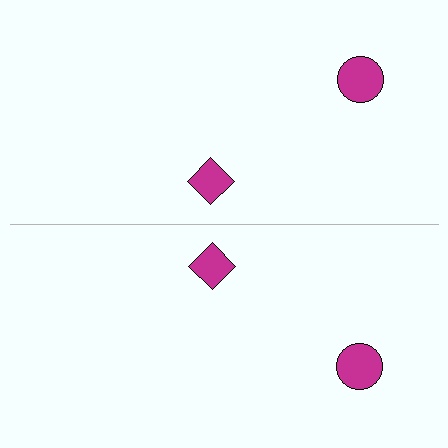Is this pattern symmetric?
Yes, this pattern has bilateral (reflection) symmetry.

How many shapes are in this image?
There are 4 shapes in this image.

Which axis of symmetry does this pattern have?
The pattern has a horizontal axis of symmetry running through the center of the image.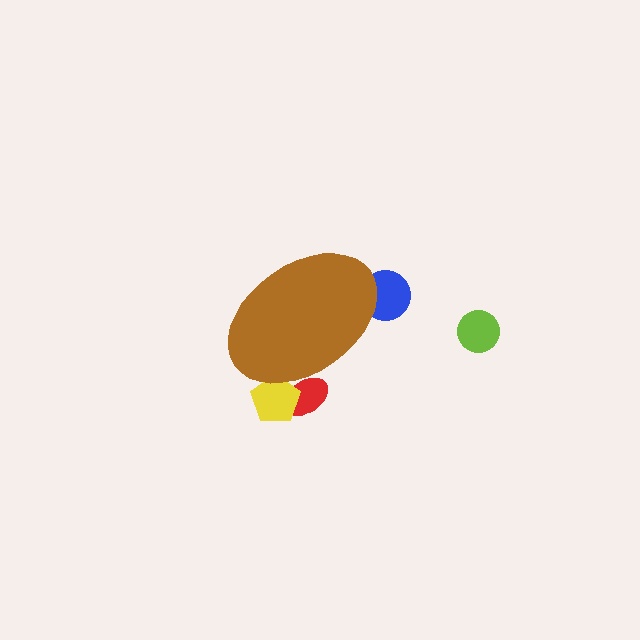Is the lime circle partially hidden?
No, the lime circle is fully visible.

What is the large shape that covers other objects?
A brown ellipse.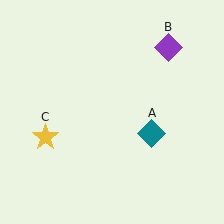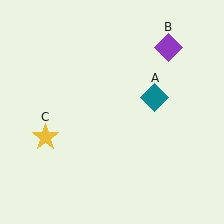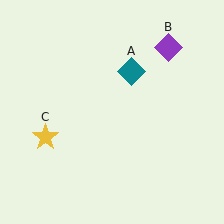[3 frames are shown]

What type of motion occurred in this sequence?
The teal diamond (object A) rotated counterclockwise around the center of the scene.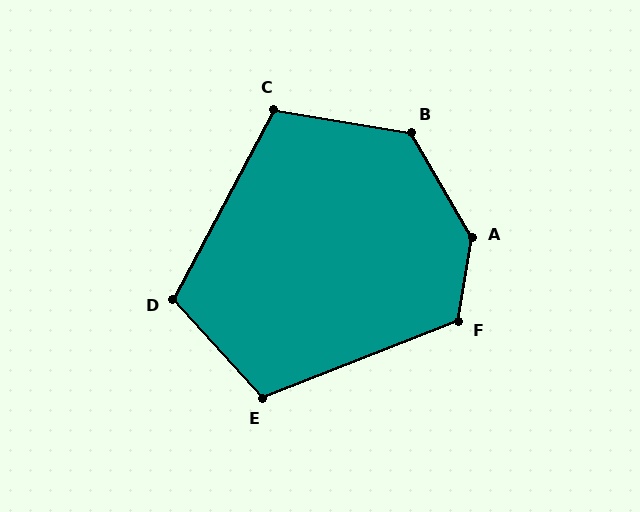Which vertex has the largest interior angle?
A, at approximately 141 degrees.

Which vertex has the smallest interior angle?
C, at approximately 108 degrees.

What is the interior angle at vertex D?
Approximately 110 degrees (obtuse).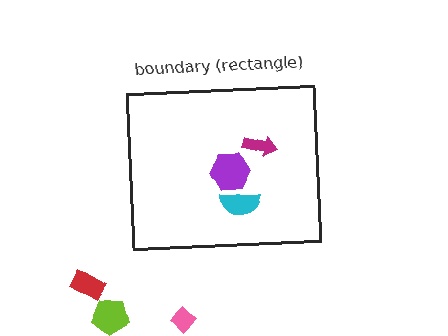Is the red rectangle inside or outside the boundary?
Outside.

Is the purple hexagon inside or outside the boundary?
Inside.